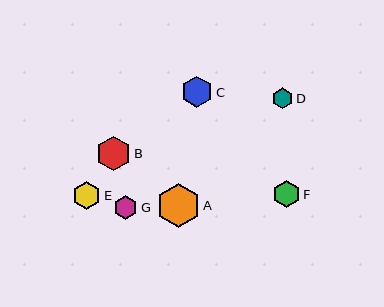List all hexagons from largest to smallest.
From largest to smallest: A, B, C, E, F, G, D.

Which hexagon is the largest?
Hexagon A is the largest with a size of approximately 43 pixels.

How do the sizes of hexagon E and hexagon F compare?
Hexagon E and hexagon F are approximately the same size.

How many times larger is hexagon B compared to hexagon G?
Hexagon B is approximately 1.5 times the size of hexagon G.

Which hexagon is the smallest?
Hexagon D is the smallest with a size of approximately 21 pixels.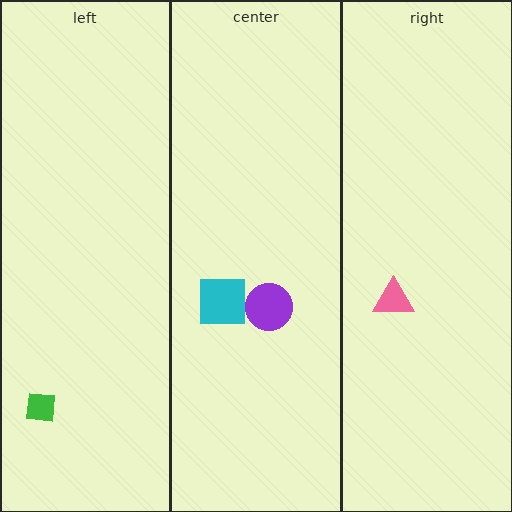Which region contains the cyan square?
The center region.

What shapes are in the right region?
The pink triangle.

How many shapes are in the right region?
1.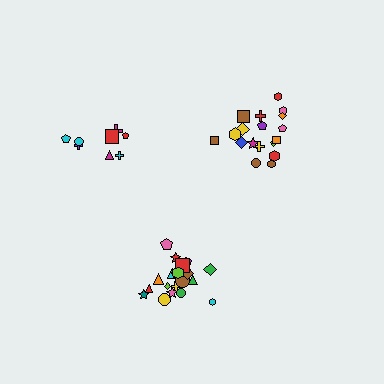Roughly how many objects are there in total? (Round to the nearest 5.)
Roughly 50 objects in total.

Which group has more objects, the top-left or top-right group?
The top-right group.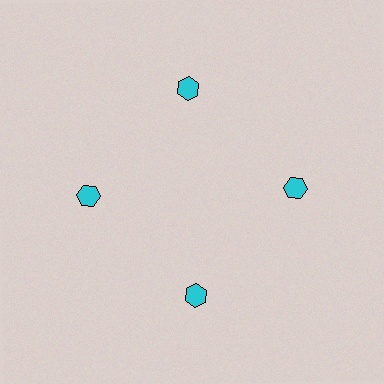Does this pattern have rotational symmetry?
Yes, this pattern has 4-fold rotational symmetry. It looks the same after rotating 90 degrees around the center.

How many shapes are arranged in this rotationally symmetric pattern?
There are 4 shapes, arranged in 4 groups of 1.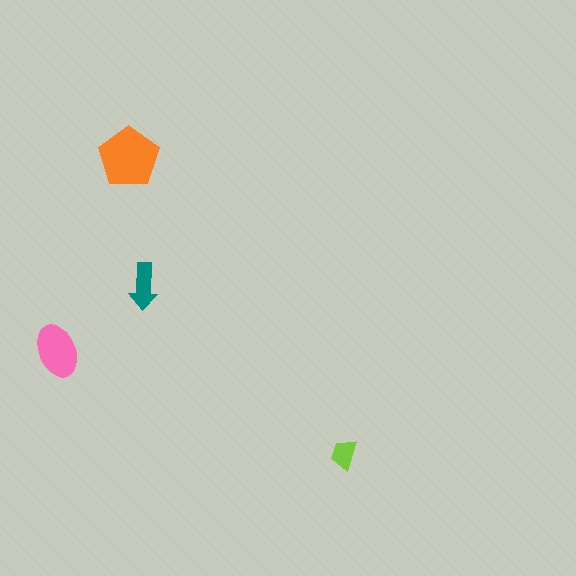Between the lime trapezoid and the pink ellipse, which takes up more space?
The pink ellipse.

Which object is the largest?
The orange pentagon.